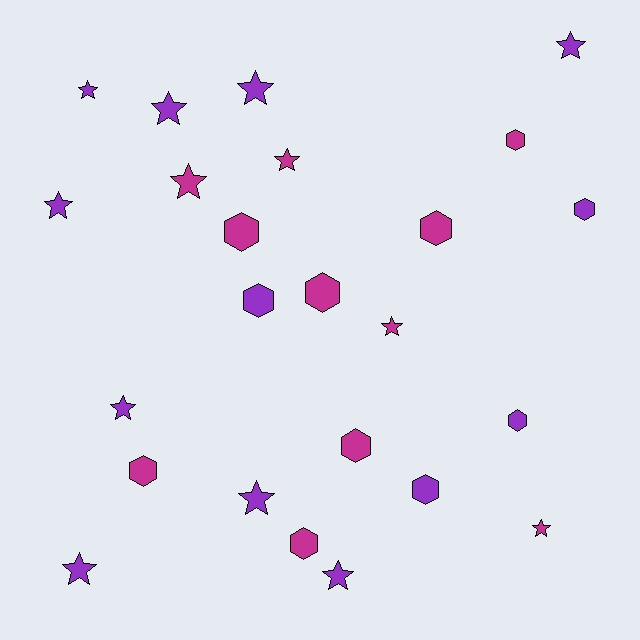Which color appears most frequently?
Purple, with 13 objects.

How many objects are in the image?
There are 24 objects.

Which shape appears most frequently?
Star, with 13 objects.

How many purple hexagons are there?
There are 4 purple hexagons.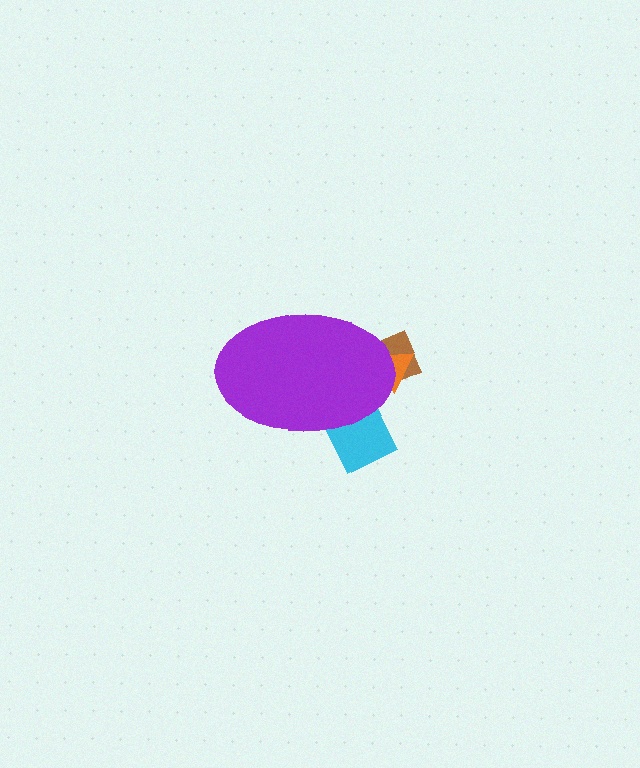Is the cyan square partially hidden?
Yes, the cyan square is partially hidden behind the purple ellipse.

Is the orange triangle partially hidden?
Yes, the orange triangle is partially hidden behind the purple ellipse.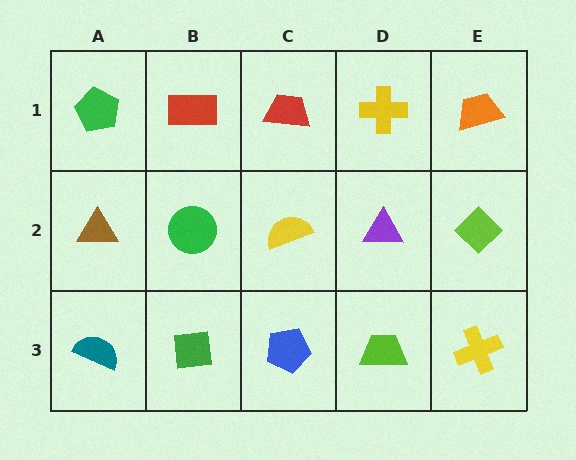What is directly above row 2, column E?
An orange trapezoid.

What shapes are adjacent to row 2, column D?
A yellow cross (row 1, column D), a lime trapezoid (row 3, column D), a yellow semicircle (row 2, column C), a lime diamond (row 2, column E).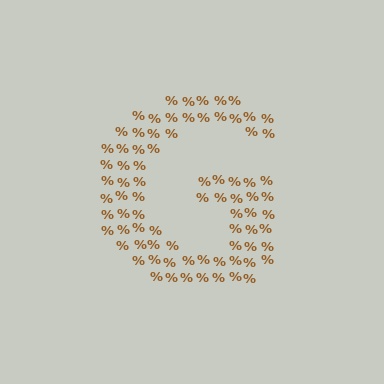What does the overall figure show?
The overall figure shows the letter G.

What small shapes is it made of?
It is made of small percent signs.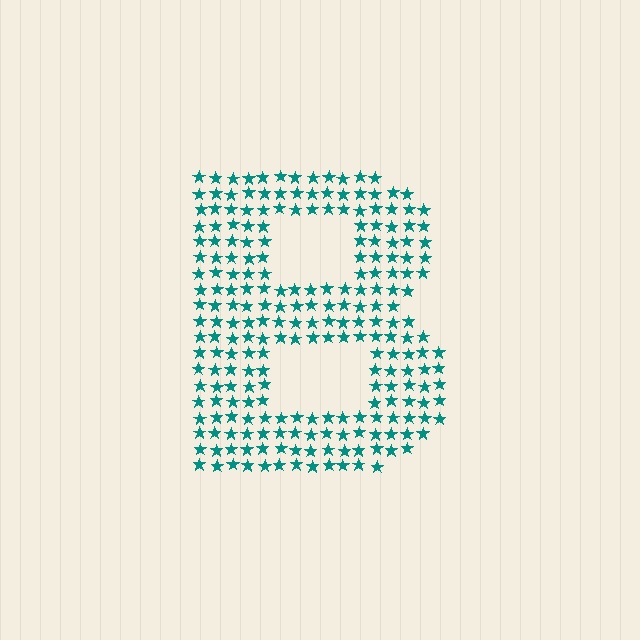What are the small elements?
The small elements are stars.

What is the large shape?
The large shape is the letter B.